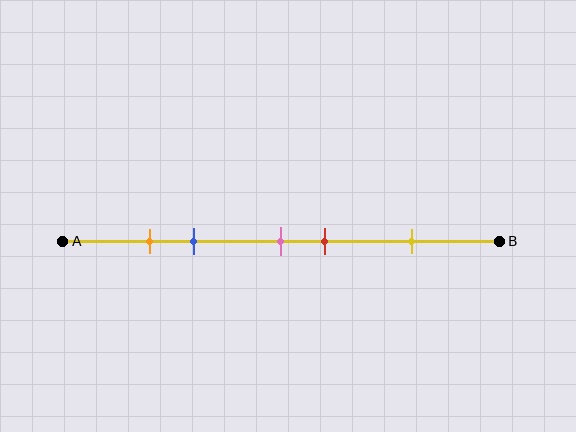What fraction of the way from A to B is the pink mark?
The pink mark is approximately 50% (0.5) of the way from A to B.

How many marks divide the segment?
There are 5 marks dividing the segment.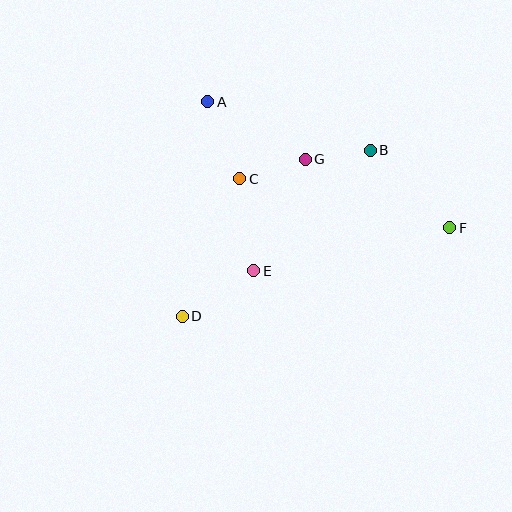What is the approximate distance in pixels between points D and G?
The distance between D and G is approximately 199 pixels.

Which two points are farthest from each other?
Points D and F are farthest from each other.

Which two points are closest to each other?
Points B and G are closest to each other.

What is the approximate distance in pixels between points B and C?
The distance between B and C is approximately 134 pixels.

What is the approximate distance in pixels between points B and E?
The distance between B and E is approximately 168 pixels.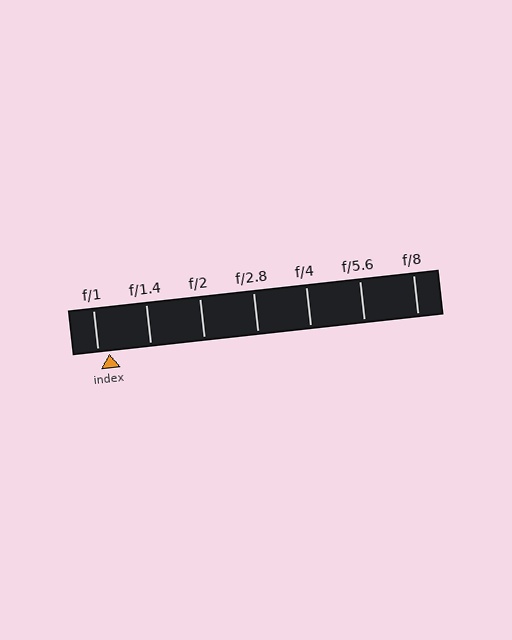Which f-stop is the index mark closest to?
The index mark is closest to f/1.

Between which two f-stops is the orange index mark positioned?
The index mark is between f/1 and f/1.4.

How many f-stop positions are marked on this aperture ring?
There are 7 f-stop positions marked.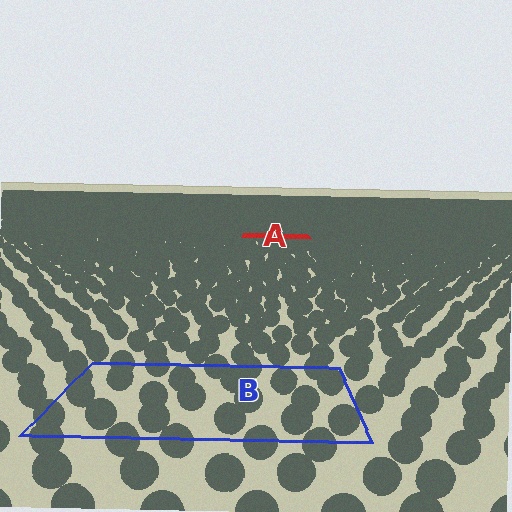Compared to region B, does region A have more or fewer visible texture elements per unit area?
Region A has more texture elements per unit area — they are packed more densely because it is farther away.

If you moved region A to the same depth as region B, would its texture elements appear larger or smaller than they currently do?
They would appear larger. At a closer depth, the same texture elements are projected at a bigger on-screen size.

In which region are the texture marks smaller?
The texture marks are smaller in region A, because it is farther away.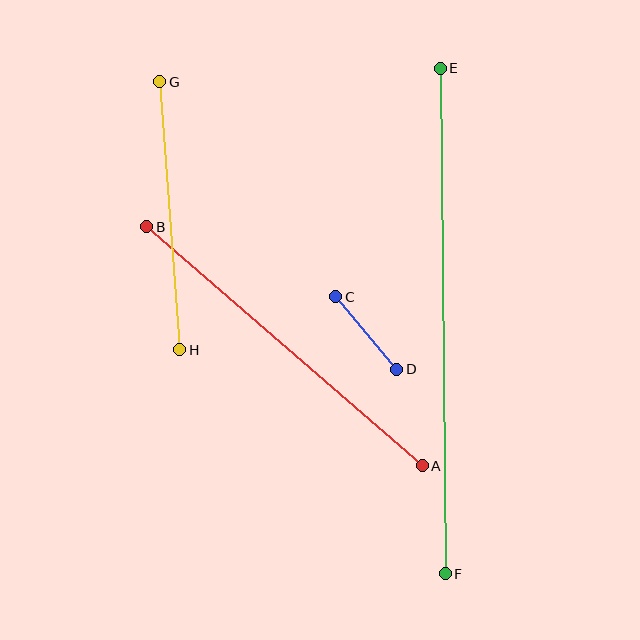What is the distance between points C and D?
The distance is approximately 94 pixels.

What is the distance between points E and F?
The distance is approximately 505 pixels.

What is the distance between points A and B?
The distance is approximately 365 pixels.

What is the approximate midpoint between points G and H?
The midpoint is at approximately (170, 216) pixels.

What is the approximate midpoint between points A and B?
The midpoint is at approximately (284, 346) pixels.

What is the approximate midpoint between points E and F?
The midpoint is at approximately (443, 321) pixels.